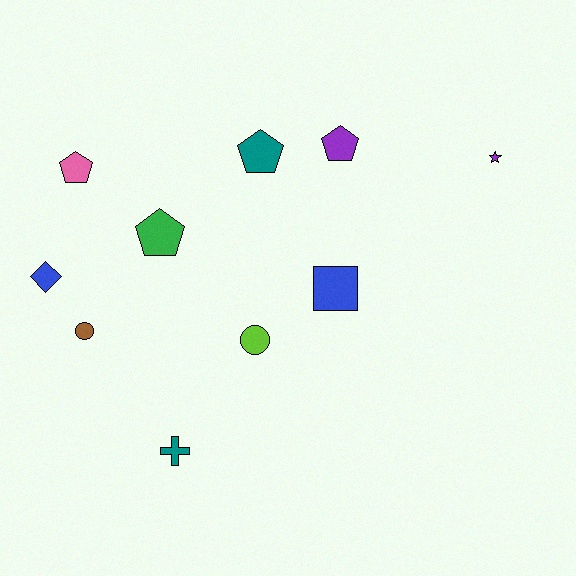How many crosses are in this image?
There is 1 cross.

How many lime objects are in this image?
There is 1 lime object.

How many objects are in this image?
There are 10 objects.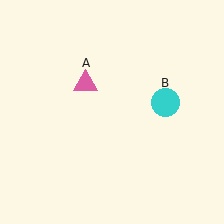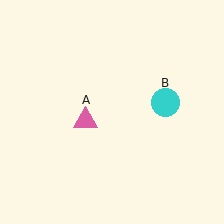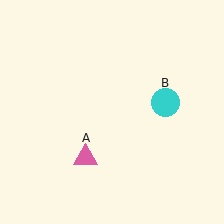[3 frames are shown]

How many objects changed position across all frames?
1 object changed position: pink triangle (object A).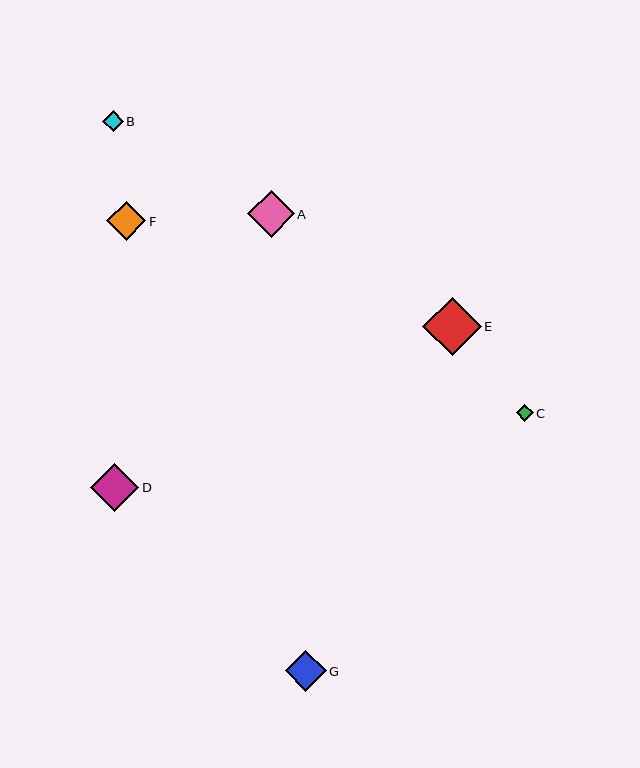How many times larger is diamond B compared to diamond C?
Diamond B is approximately 1.3 times the size of diamond C.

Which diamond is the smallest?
Diamond C is the smallest with a size of approximately 16 pixels.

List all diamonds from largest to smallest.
From largest to smallest: E, D, A, G, F, B, C.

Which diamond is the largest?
Diamond E is the largest with a size of approximately 58 pixels.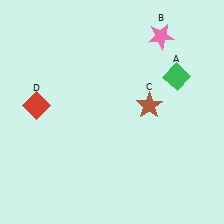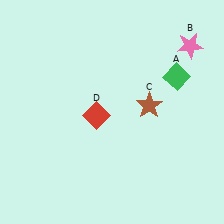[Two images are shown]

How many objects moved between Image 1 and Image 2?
2 objects moved between the two images.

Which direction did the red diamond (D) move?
The red diamond (D) moved right.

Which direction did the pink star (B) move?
The pink star (B) moved right.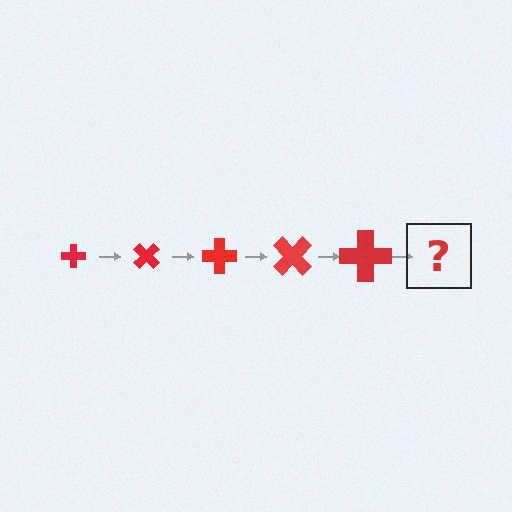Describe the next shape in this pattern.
It should be a cross, larger than the previous one and rotated 225 degrees from the start.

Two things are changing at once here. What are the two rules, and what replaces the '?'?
The two rules are that the cross grows larger each step and it rotates 45 degrees each step. The '?' should be a cross, larger than the previous one and rotated 225 degrees from the start.